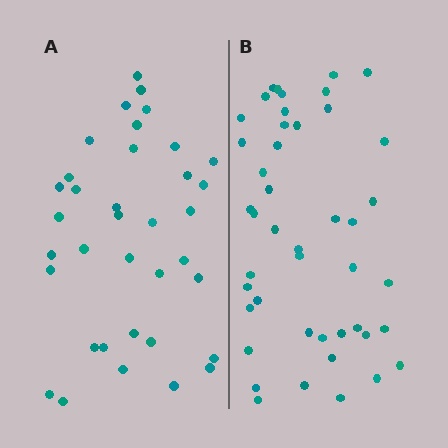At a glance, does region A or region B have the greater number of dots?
Region B (the right region) has more dots.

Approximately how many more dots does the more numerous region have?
Region B has roughly 8 or so more dots than region A.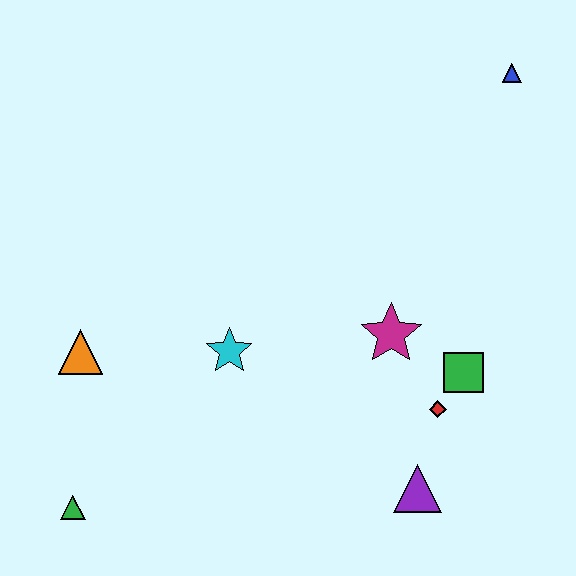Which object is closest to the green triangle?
The orange triangle is closest to the green triangle.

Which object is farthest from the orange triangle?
The blue triangle is farthest from the orange triangle.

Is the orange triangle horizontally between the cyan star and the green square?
No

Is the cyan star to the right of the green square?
No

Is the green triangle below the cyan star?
Yes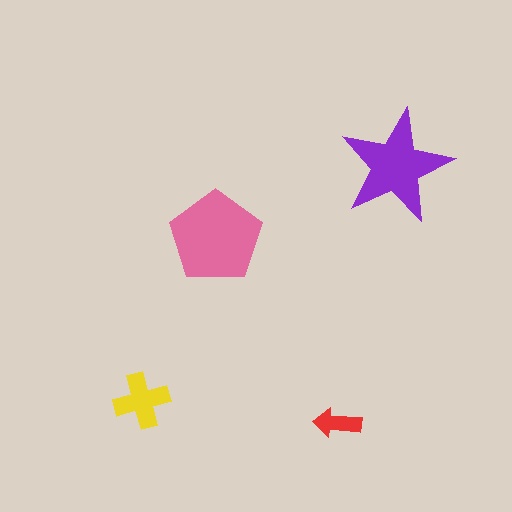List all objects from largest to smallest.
The pink pentagon, the purple star, the yellow cross, the red arrow.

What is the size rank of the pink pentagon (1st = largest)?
1st.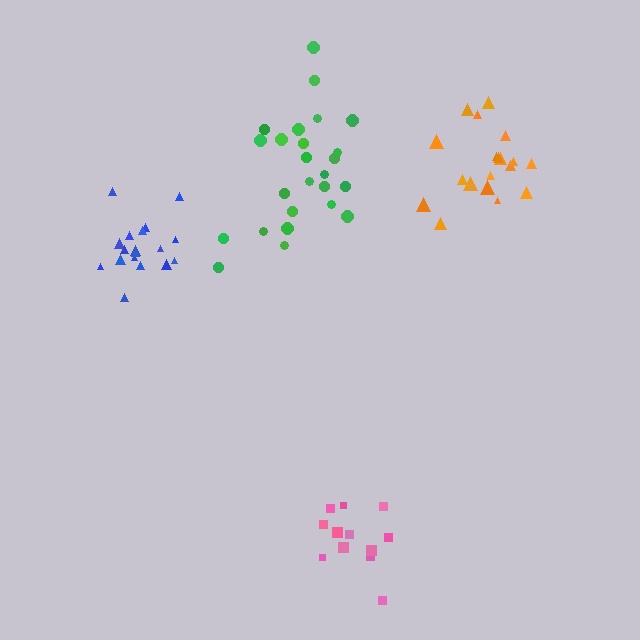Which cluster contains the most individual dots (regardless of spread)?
Green (25).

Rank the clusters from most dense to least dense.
blue, orange, green, pink.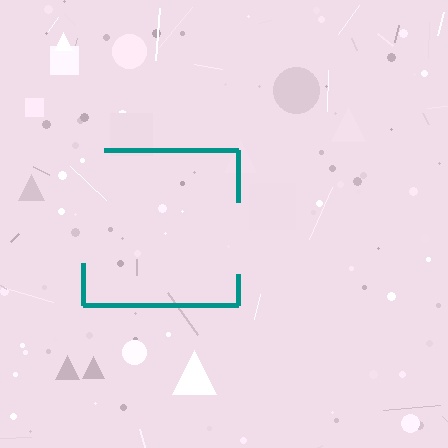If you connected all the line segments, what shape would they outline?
They would outline a square.